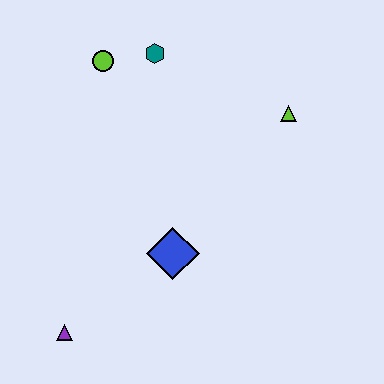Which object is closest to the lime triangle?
The teal hexagon is closest to the lime triangle.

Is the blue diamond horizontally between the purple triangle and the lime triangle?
Yes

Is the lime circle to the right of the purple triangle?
Yes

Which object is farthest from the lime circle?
The purple triangle is farthest from the lime circle.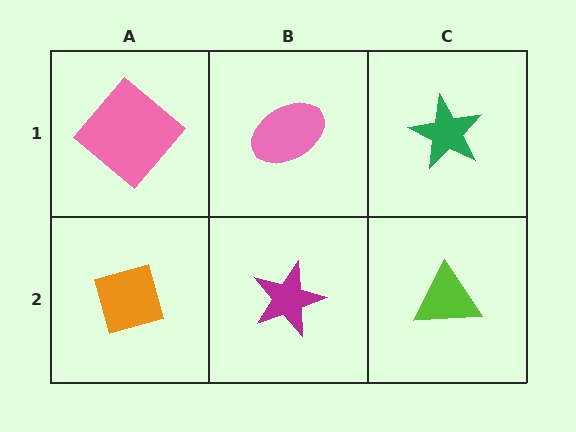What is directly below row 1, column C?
A lime triangle.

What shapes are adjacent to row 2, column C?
A green star (row 1, column C), a magenta star (row 2, column B).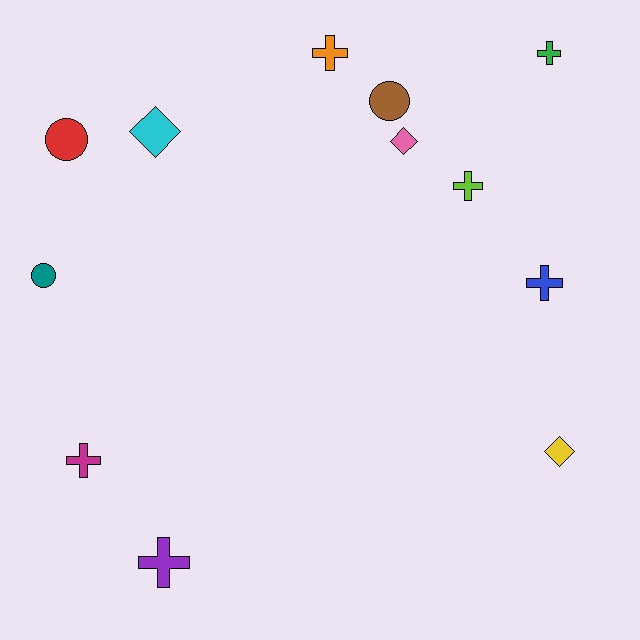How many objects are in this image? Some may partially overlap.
There are 12 objects.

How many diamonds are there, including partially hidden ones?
There are 3 diamonds.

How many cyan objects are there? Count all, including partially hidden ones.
There is 1 cyan object.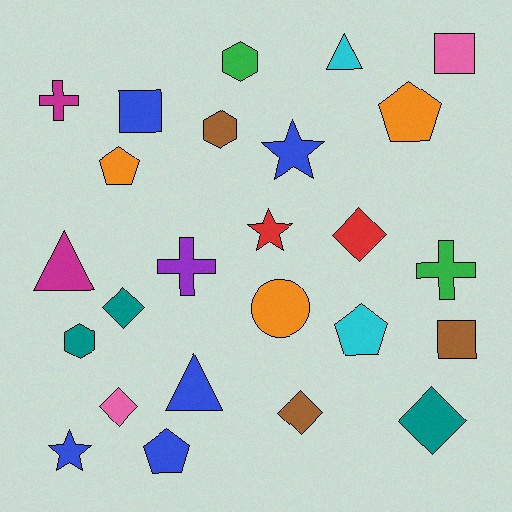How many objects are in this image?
There are 25 objects.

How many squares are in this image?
There are 3 squares.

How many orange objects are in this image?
There are 3 orange objects.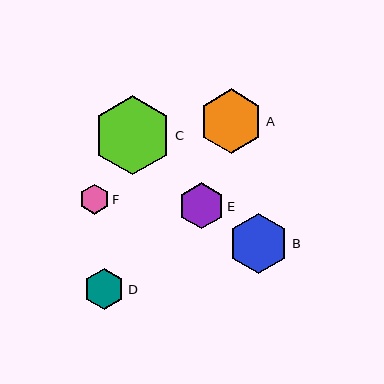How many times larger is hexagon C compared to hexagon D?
Hexagon C is approximately 1.9 times the size of hexagon D.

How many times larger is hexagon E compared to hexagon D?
Hexagon E is approximately 1.1 times the size of hexagon D.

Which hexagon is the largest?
Hexagon C is the largest with a size of approximately 79 pixels.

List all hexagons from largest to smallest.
From largest to smallest: C, A, B, E, D, F.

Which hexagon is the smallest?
Hexagon F is the smallest with a size of approximately 29 pixels.